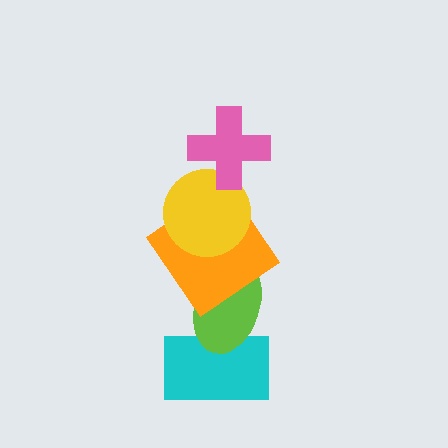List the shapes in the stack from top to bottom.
From top to bottom: the pink cross, the yellow circle, the orange diamond, the lime ellipse, the cyan rectangle.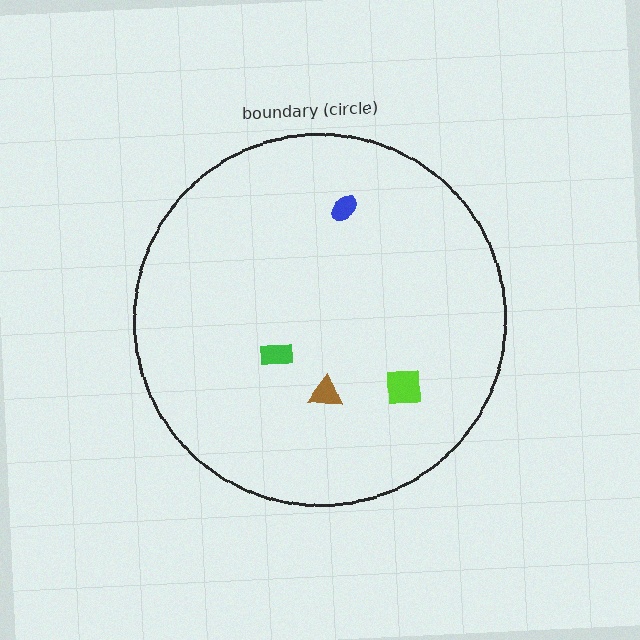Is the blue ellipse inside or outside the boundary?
Inside.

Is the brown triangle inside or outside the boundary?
Inside.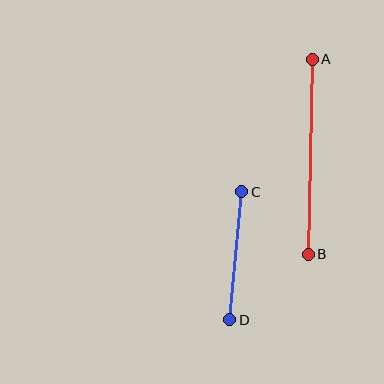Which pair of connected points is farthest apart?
Points A and B are farthest apart.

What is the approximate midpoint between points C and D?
The midpoint is at approximately (236, 256) pixels.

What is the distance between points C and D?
The distance is approximately 128 pixels.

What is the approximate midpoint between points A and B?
The midpoint is at approximately (310, 157) pixels.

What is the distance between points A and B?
The distance is approximately 195 pixels.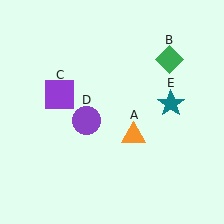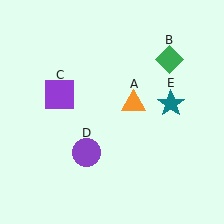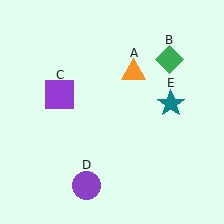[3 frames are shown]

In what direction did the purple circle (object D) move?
The purple circle (object D) moved down.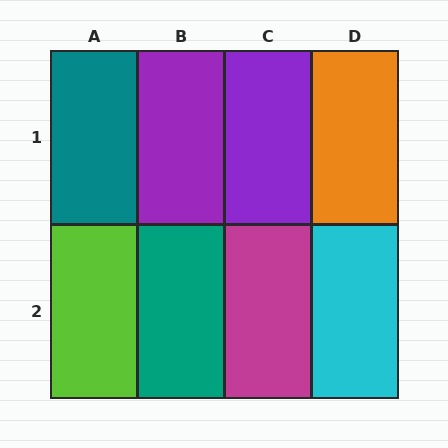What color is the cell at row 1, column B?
Purple.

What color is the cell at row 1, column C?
Purple.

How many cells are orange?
1 cell is orange.